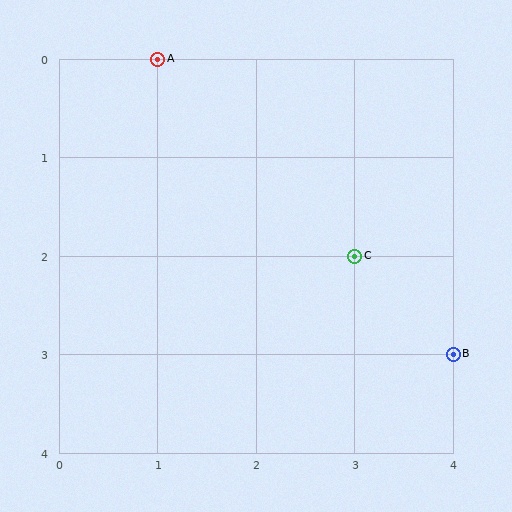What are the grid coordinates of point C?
Point C is at grid coordinates (3, 2).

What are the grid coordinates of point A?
Point A is at grid coordinates (1, 0).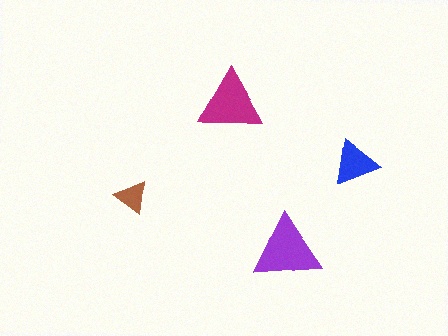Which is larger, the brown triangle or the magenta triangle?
The magenta one.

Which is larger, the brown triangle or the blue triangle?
The blue one.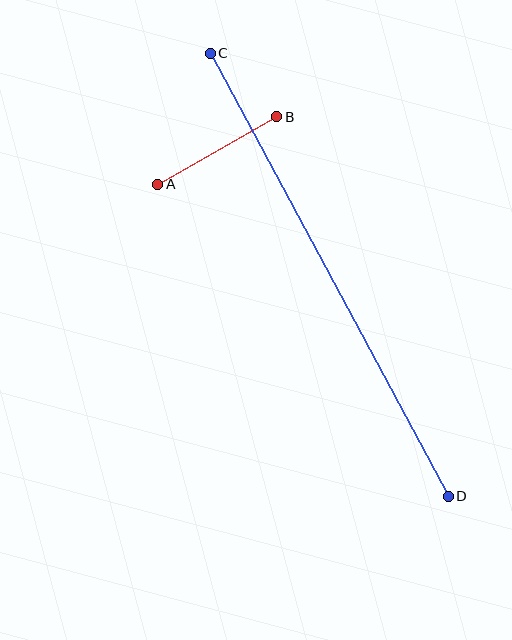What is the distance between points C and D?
The distance is approximately 503 pixels.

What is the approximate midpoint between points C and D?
The midpoint is at approximately (329, 275) pixels.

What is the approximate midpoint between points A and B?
The midpoint is at approximately (217, 151) pixels.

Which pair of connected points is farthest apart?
Points C and D are farthest apart.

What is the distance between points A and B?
The distance is approximately 137 pixels.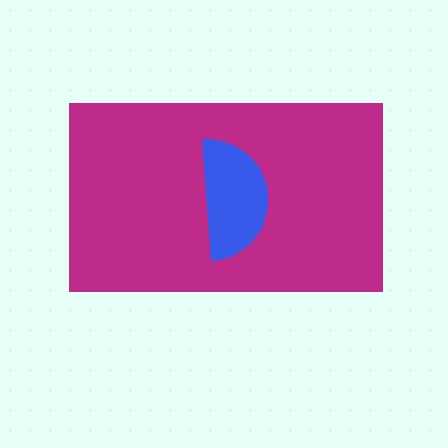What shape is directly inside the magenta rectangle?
The blue semicircle.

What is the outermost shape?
The magenta rectangle.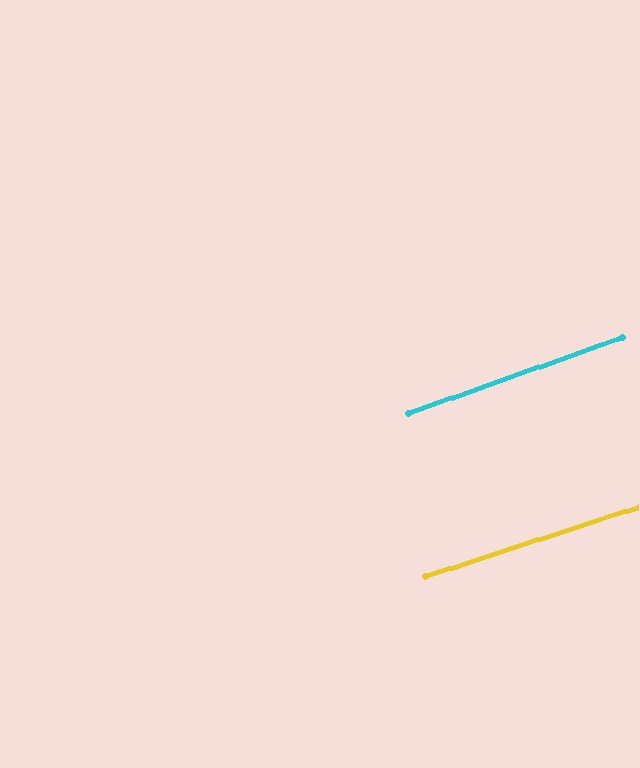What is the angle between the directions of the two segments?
Approximately 1 degree.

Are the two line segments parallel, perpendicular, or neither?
Parallel — their directions differ by only 1.4°.